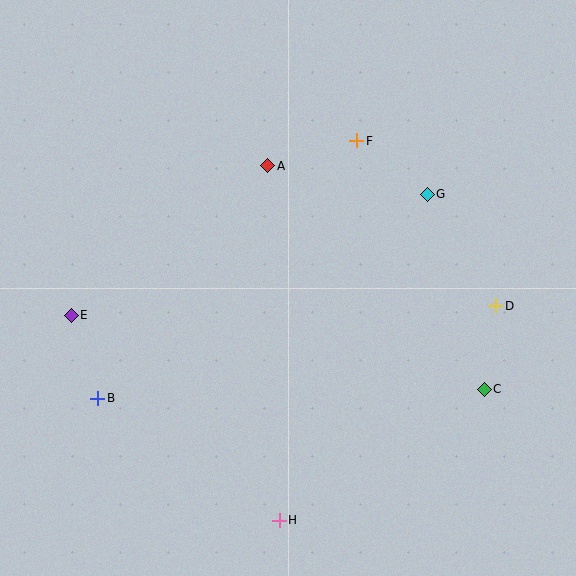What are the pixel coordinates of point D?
Point D is at (496, 306).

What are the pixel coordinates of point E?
Point E is at (71, 315).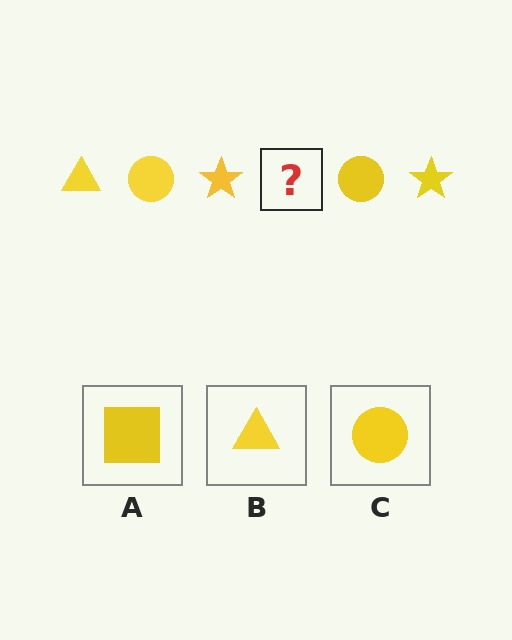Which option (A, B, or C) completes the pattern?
B.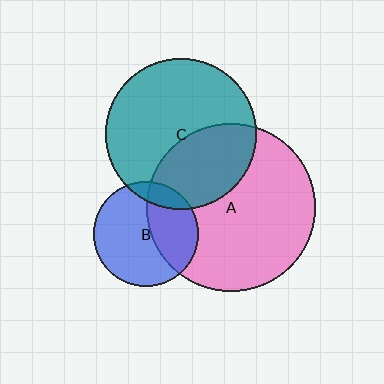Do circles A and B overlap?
Yes.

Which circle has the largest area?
Circle A (pink).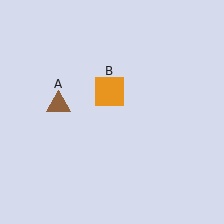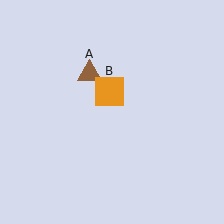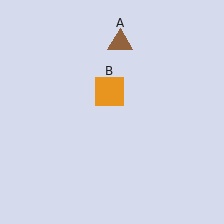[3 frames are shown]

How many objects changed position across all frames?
1 object changed position: brown triangle (object A).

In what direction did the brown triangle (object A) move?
The brown triangle (object A) moved up and to the right.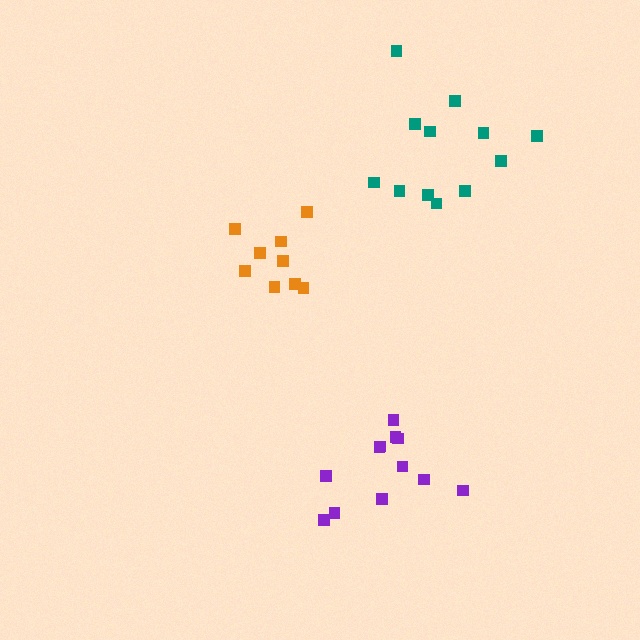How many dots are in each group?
Group 1: 9 dots, Group 2: 12 dots, Group 3: 12 dots (33 total).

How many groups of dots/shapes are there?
There are 3 groups.